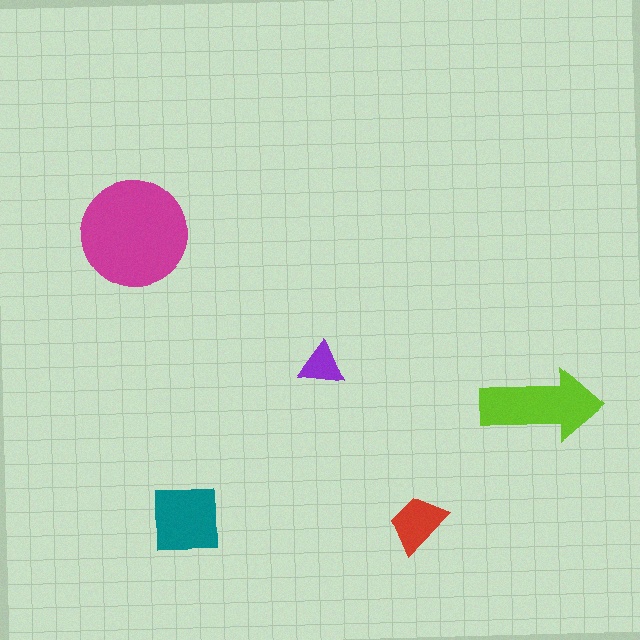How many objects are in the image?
There are 5 objects in the image.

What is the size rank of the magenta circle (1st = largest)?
1st.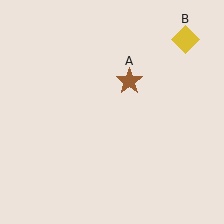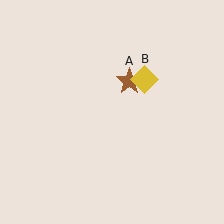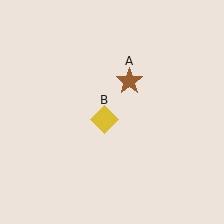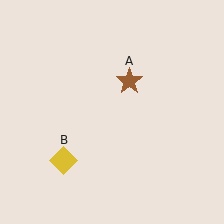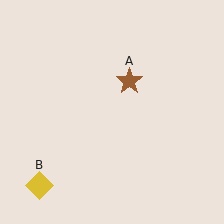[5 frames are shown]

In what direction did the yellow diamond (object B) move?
The yellow diamond (object B) moved down and to the left.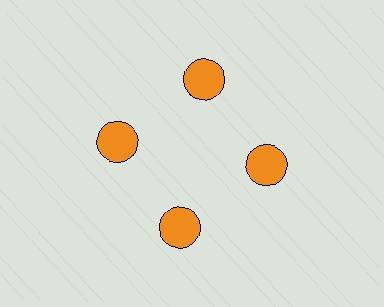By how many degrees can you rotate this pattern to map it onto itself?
The pattern maps onto itself every 90 degrees of rotation.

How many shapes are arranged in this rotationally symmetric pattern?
There are 4 shapes, arranged in 4 groups of 1.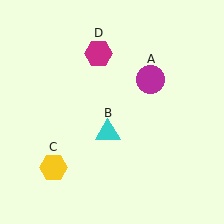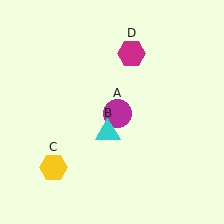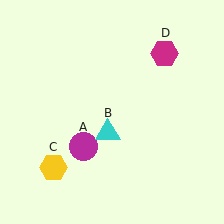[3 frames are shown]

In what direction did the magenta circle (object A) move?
The magenta circle (object A) moved down and to the left.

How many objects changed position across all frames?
2 objects changed position: magenta circle (object A), magenta hexagon (object D).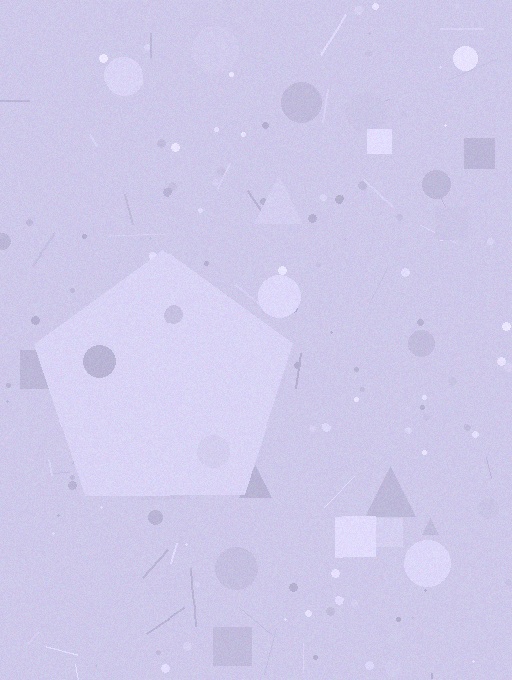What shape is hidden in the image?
A pentagon is hidden in the image.